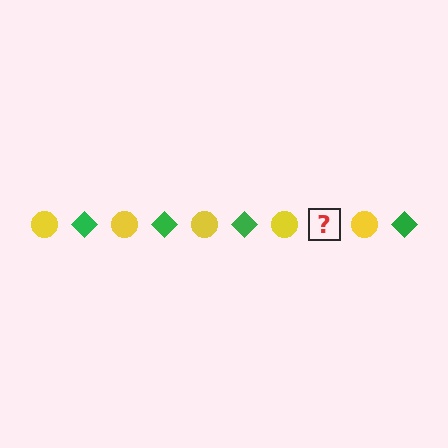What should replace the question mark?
The question mark should be replaced with a green diamond.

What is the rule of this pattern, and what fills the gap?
The rule is that the pattern alternates between yellow circle and green diamond. The gap should be filled with a green diamond.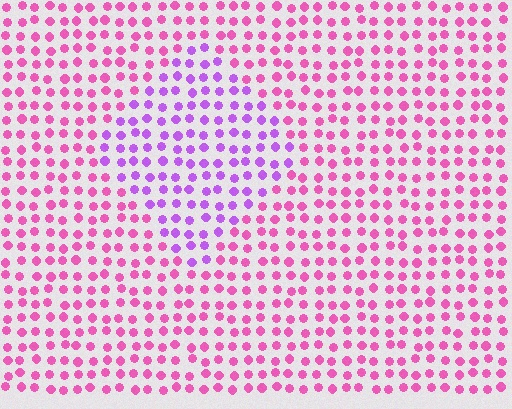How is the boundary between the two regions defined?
The boundary is defined purely by a slight shift in hue (about 40 degrees). Spacing, size, and orientation are identical on both sides.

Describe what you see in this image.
The image is filled with small pink elements in a uniform arrangement. A diamond-shaped region is visible where the elements are tinted to a slightly different hue, forming a subtle color boundary.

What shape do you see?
I see a diamond.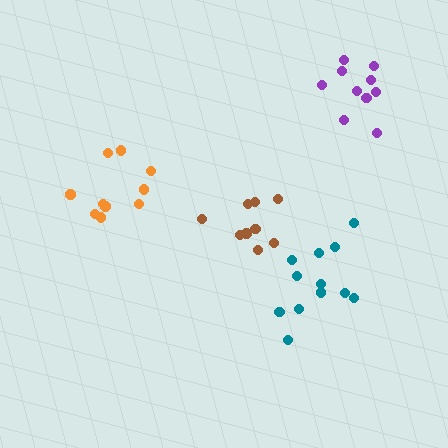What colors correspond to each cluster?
The clusters are colored: brown, orange, purple, teal.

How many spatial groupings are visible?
There are 4 spatial groupings.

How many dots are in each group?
Group 1: 9 dots, Group 2: 10 dots, Group 3: 10 dots, Group 4: 12 dots (41 total).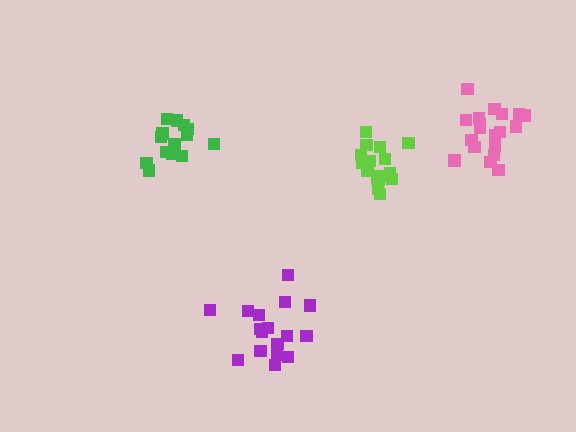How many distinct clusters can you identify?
There are 4 distinct clusters.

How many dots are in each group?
Group 1: 17 dots, Group 2: 16 dots, Group 3: 19 dots, Group 4: 14 dots (66 total).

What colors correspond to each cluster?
The clusters are colored: purple, lime, pink, green.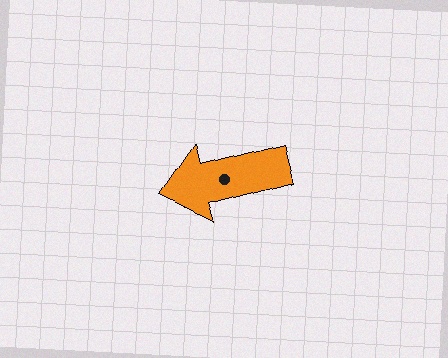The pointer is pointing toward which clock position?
Roughly 8 o'clock.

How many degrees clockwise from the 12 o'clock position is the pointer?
Approximately 255 degrees.